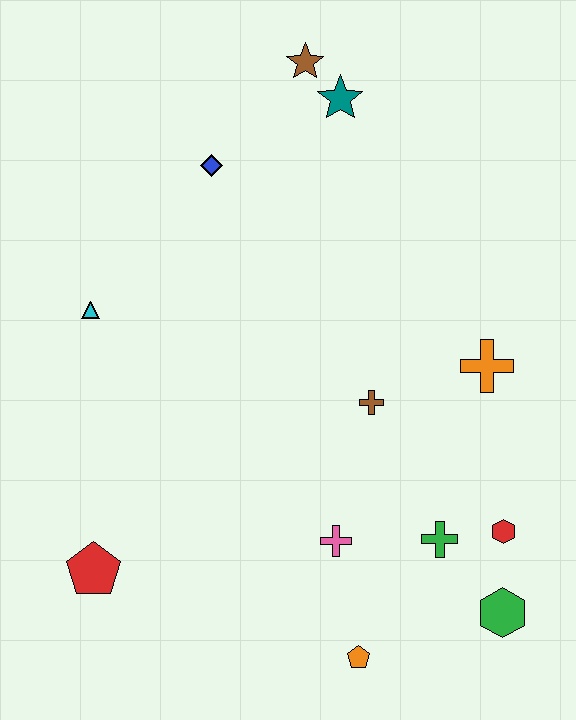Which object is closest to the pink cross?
The green cross is closest to the pink cross.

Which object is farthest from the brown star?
The orange pentagon is farthest from the brown star.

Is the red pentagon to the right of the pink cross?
No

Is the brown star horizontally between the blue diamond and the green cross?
Yes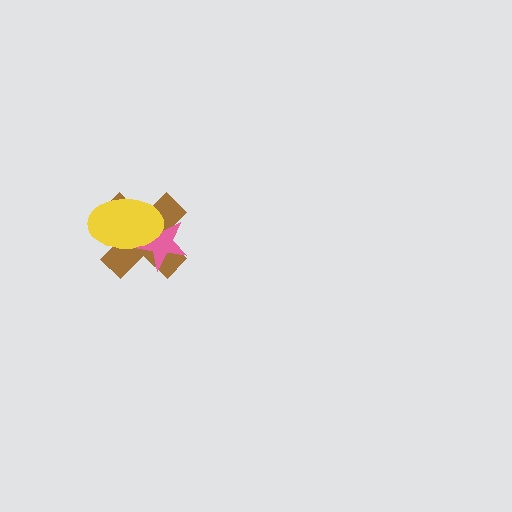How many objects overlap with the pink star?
2 objects overlap with the pink star.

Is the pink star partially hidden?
Yes, it is partially covered by another shape.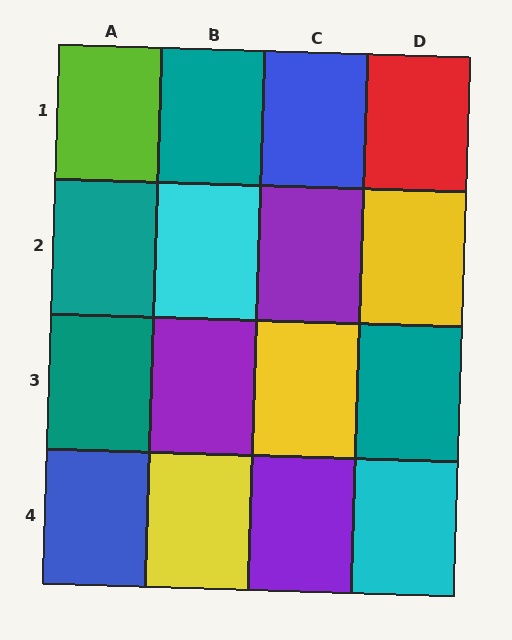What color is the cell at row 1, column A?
Lime.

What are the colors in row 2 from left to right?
Teal, cyan, purple, yellow.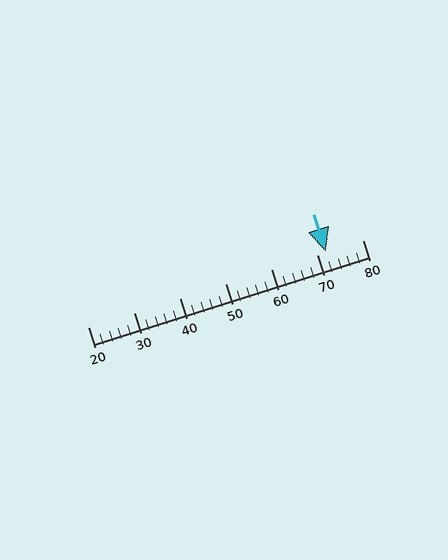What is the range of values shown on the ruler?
The ruler shows values from 20 to 80.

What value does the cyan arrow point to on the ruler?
The cyan arrow points to approximately 72.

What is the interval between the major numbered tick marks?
The major tick marks are spaced 10 units apart.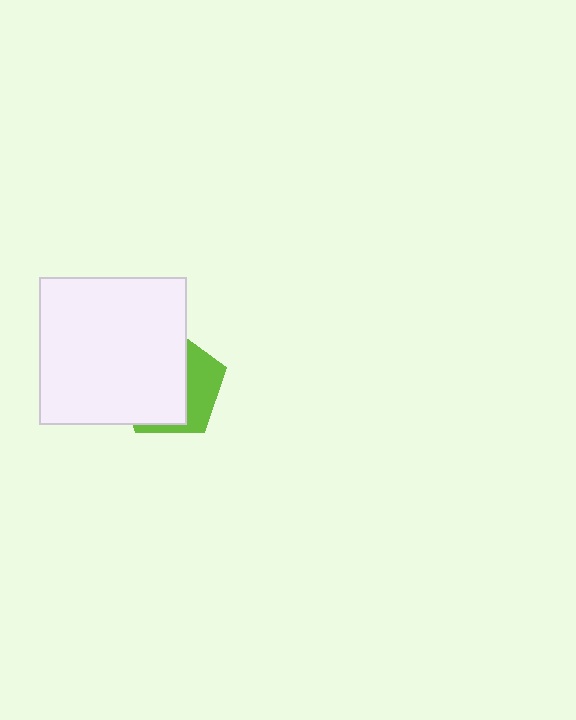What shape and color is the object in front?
The object in front is a white square.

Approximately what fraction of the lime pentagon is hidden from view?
Roughly 66% of the lime pentagon is hidden behind the white square.